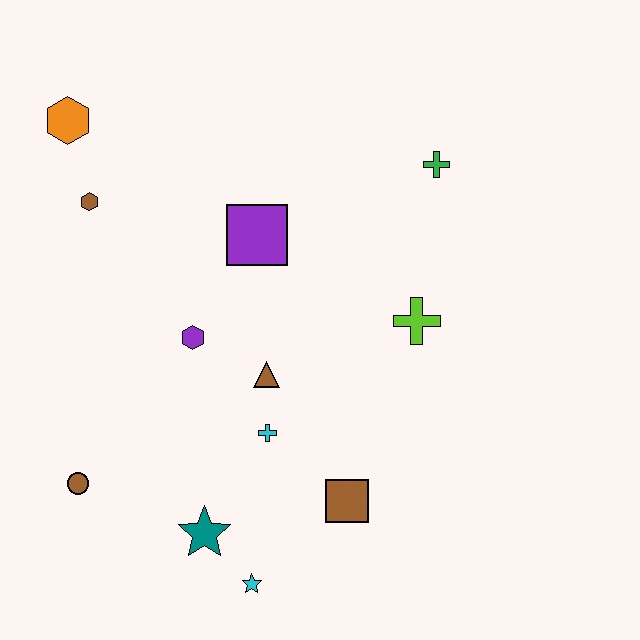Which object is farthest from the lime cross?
The orange hexagon is farthest from the lime cross.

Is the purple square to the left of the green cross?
Yes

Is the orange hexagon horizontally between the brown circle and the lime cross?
No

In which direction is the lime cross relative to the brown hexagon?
The lime cross is to the right of the brown hexagon.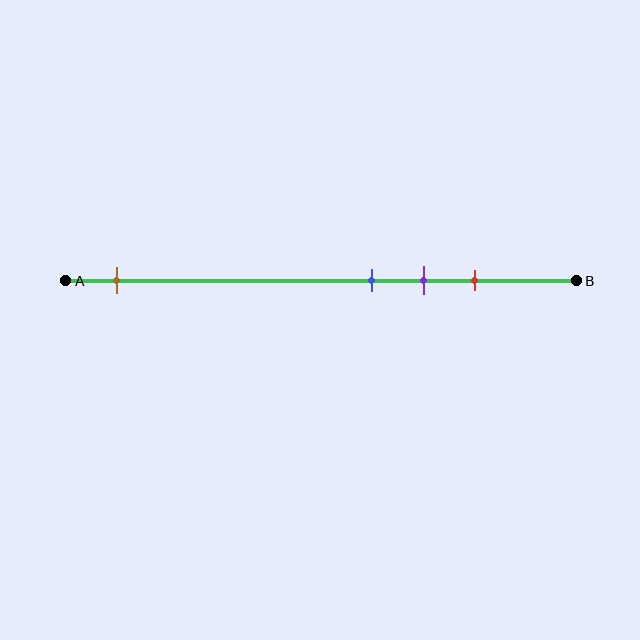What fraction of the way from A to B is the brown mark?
The brown mark is approximately 10% (0.1) of the way from A to B.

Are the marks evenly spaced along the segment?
No, the marks are not evenly spaced.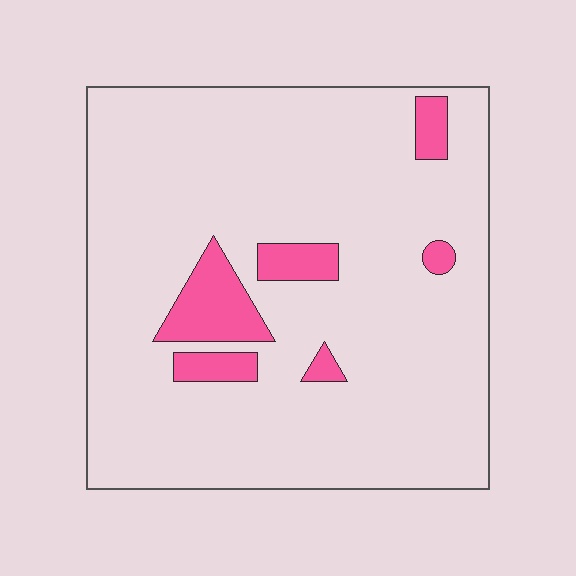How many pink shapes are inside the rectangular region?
6.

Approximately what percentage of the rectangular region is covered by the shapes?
Approximately 10%.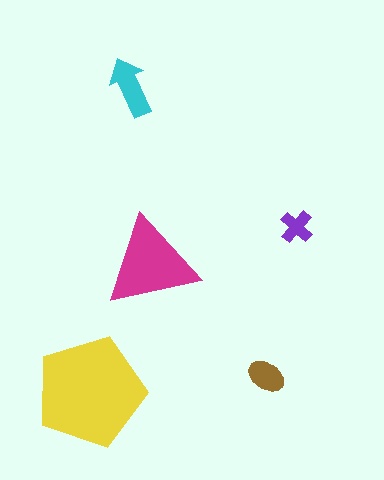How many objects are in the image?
There are 5 objects in the image.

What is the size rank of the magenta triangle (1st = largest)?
2nd.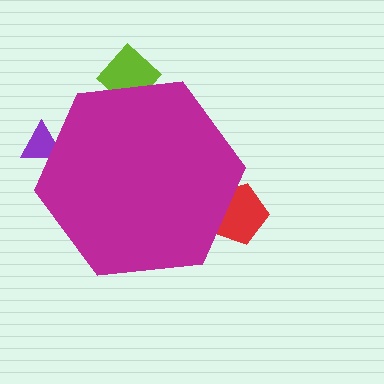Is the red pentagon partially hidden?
Yes, the red pentagon is partially hidden behind the magenta hexagon.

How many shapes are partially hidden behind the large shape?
3 shapes are partially hidden.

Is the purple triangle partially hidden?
Yes, the purple triangle is partially hidden behind the magenta hexagon.